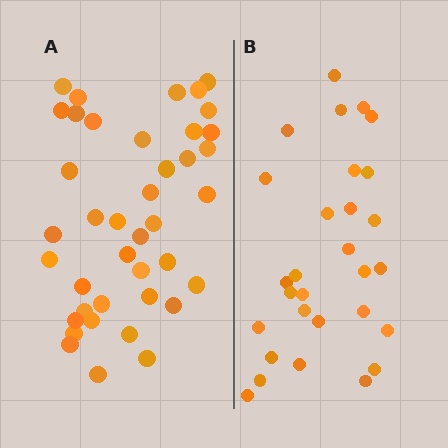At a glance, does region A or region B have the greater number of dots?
Region A (the left region) has more dots.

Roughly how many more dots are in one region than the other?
Region A has roughly 12 or so more dots than region B.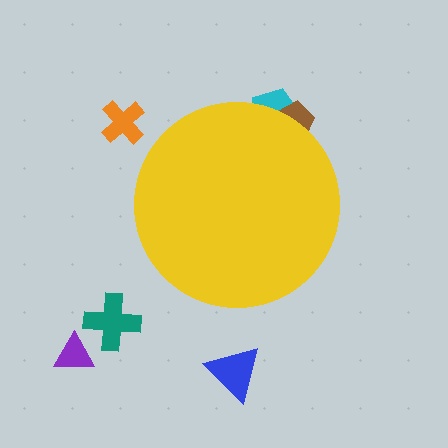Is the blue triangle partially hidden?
No, the blue triangle is fully visible.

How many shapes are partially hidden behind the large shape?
2 shapes are partially hidden.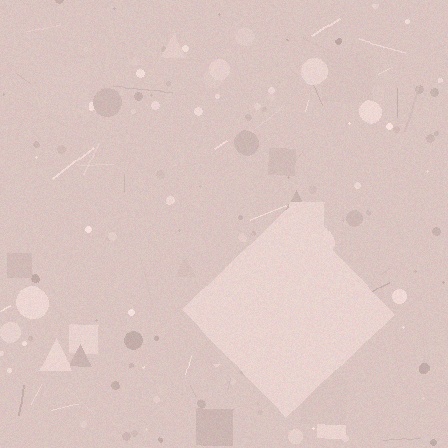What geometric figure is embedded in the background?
A diamond is embedded in the background.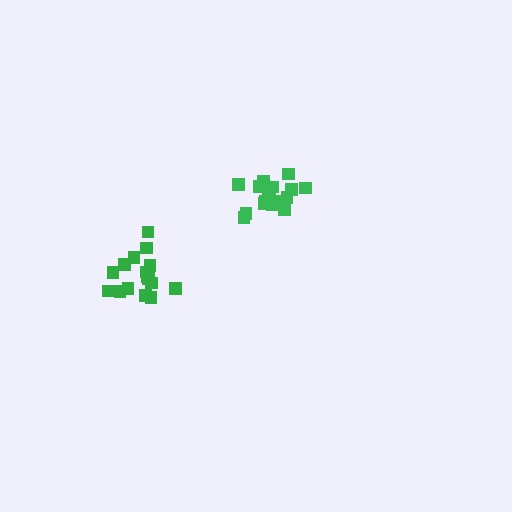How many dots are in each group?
Group 1: 16 dots, Group 2: 19 dots (35 total).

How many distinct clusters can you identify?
There are 2 distinct clusters.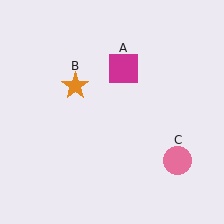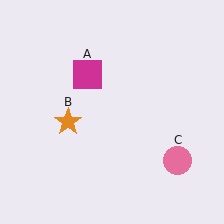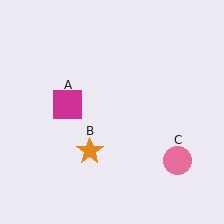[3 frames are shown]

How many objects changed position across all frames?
2 objects changed position: magenta square (object A), orange star (object B).